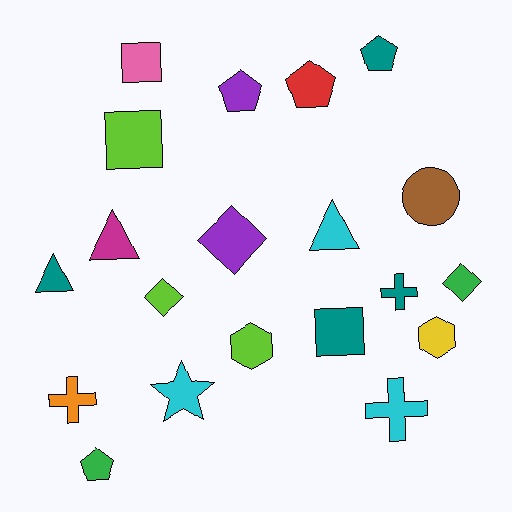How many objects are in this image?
There are 20 objects.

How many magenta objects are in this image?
There is 1 magenta object.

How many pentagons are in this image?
There are 4 pentagons.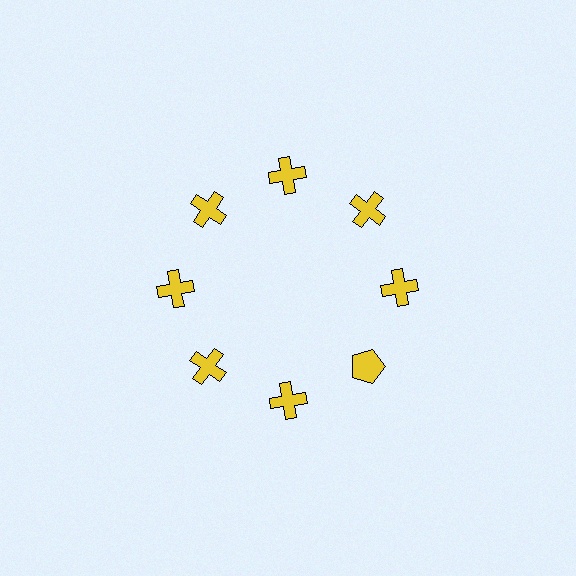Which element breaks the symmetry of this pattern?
The yellow pentagon at roughly the 4 o'clock position breaks the symmetry. All other shapes are yellow crosses.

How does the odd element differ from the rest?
It has a different shape: pentagon instead of cross.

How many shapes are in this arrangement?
There are 8 shapes arranged in a ring pattern.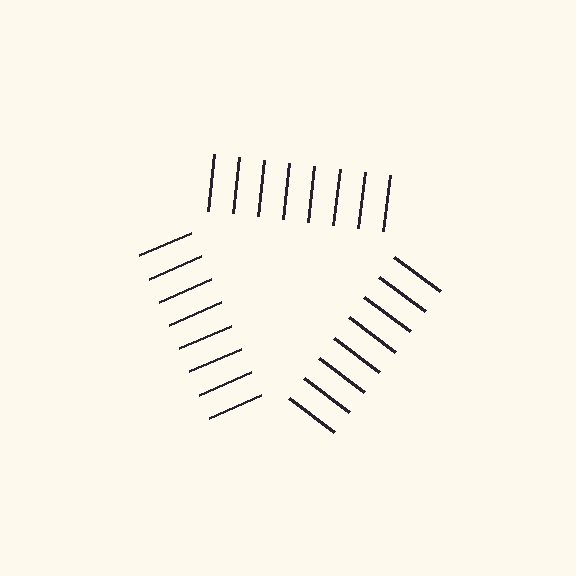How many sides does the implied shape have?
3 sides — the line-ends trace a triangle.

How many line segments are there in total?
24 — 8 along each of the 3 edges.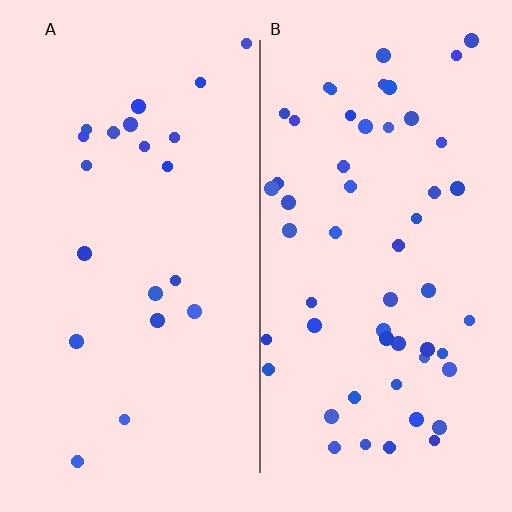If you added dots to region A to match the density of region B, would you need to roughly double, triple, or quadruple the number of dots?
Approximately triple.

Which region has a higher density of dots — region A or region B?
B (the right).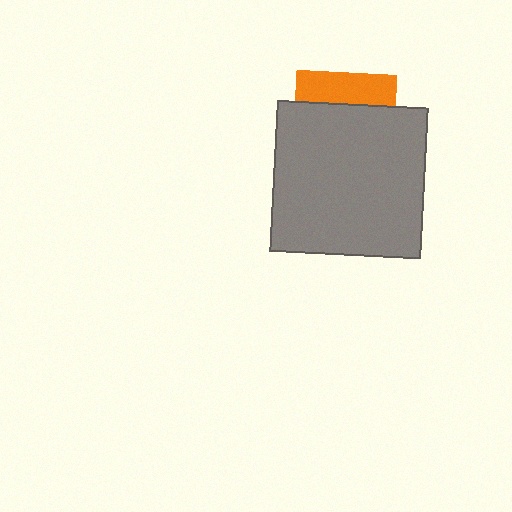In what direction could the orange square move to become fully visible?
The orange square could move up. That would shift it out from behind the gray square entirely.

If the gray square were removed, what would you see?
You would see the complete orange square.